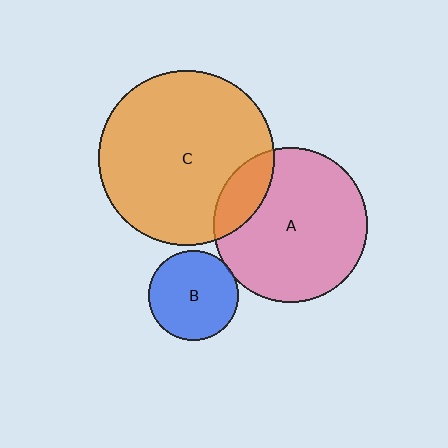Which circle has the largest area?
Circle C (orange).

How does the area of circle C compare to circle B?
Approximately 3.8 times.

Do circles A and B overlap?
Yes.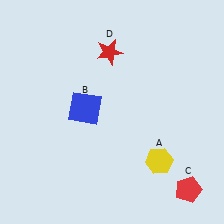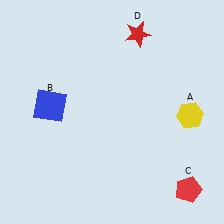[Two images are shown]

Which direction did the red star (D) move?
The red star (D) moved right.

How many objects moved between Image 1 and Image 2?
3 objects moved between the two images.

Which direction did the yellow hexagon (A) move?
The yellow hexagon (A) moved up.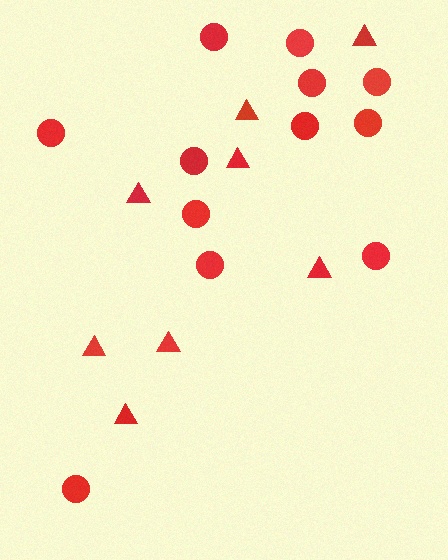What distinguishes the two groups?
There are 2 groups: one group of circles (12) and one group of triangles (8).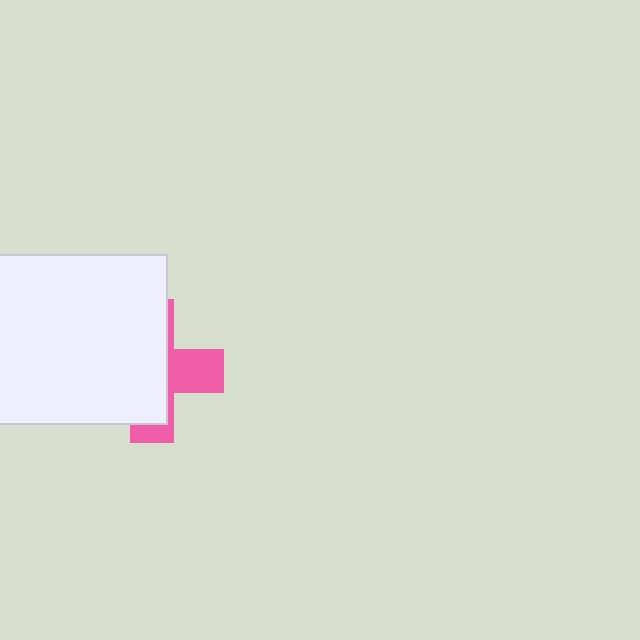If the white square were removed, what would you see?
You would see the complete pink cross.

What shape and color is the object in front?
The object in front is a white square.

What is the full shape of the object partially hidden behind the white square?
The partially hidden object is a pink cross.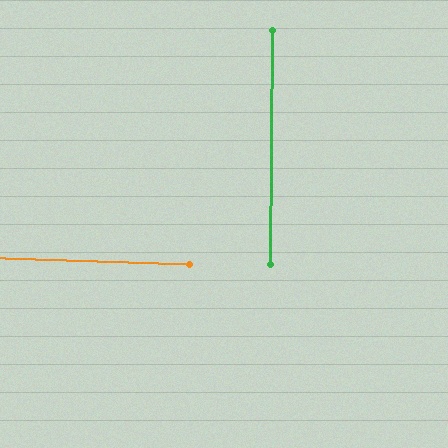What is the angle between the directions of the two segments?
Approximately 88 degrees.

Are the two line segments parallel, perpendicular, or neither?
Perpendicular — they meet at approximately 88°.